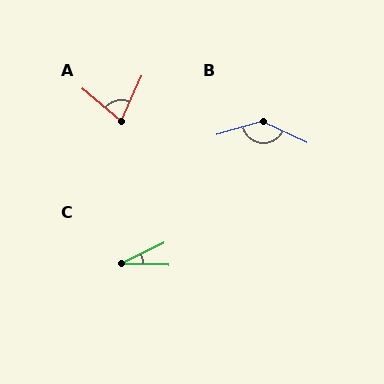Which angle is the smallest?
C, at approximately 27 degrees.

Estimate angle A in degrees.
Approximately 74 degrees.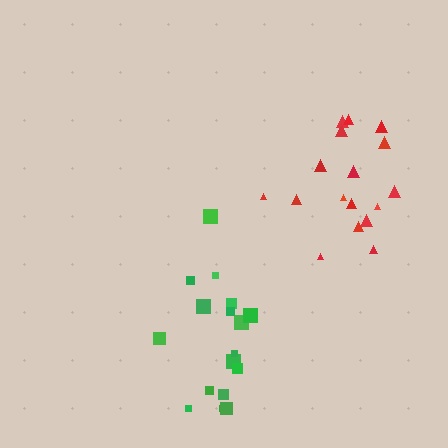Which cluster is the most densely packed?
Red.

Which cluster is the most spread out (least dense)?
Green.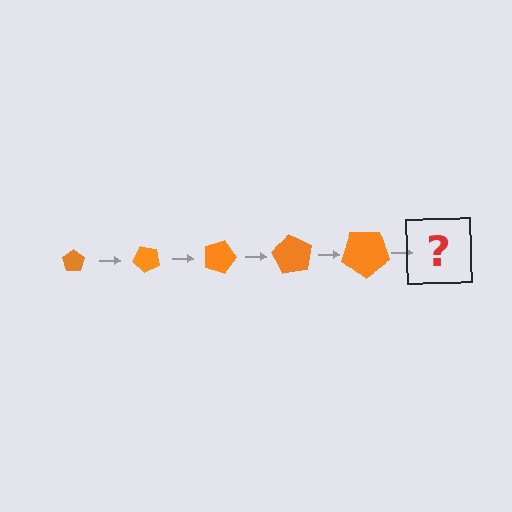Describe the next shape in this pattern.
It should be a pentagon, larger than the previous one and rotated 225 degrees from the start.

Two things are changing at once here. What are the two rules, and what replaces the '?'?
The two rules are that the pentagon grows larger each step and it rotates 45 degrees each step. The '?' should be a pentagon, larger than the previous one and rotated 225 degrees from the start.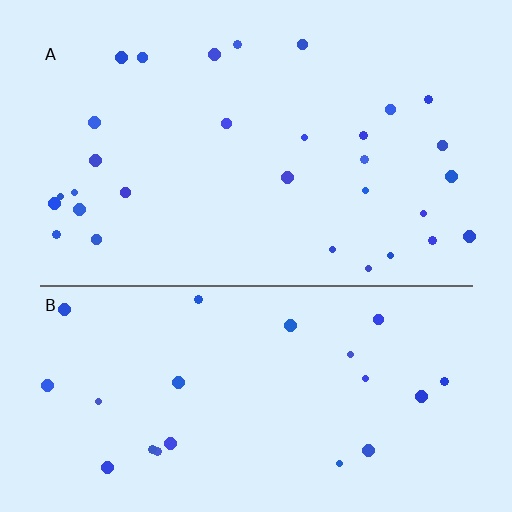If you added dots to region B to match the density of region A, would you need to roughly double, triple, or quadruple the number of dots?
Approximately double.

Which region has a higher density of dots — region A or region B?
A (the top).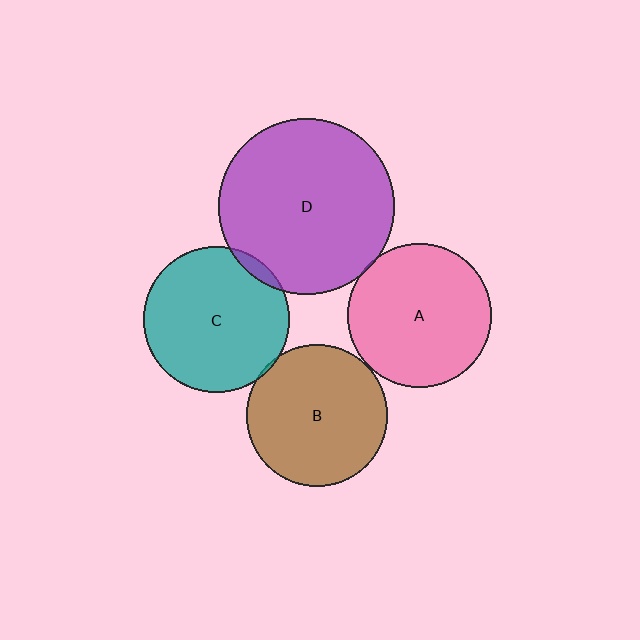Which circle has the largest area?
Circle D (purple).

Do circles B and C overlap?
Yes.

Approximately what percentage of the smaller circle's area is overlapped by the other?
Approximately 5%.